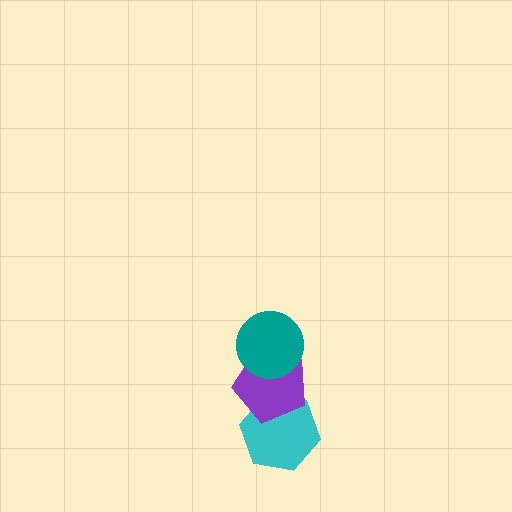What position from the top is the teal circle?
The teal circle is 1st from the top.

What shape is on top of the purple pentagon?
The teal circle is on top of the purple pentagon.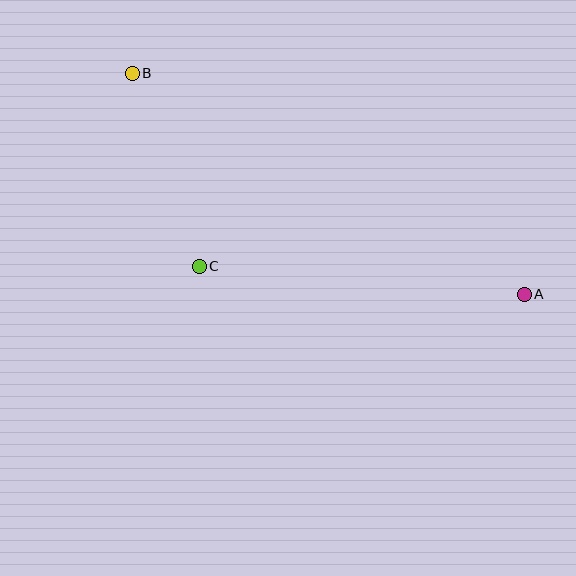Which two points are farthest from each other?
Points A and B are farthest from each other.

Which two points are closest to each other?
Points B and C are closest to each other.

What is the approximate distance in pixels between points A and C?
The distance between A and C is approximately 326 pixels.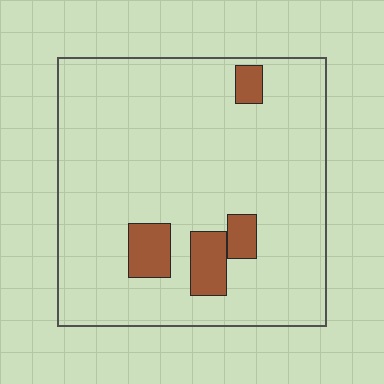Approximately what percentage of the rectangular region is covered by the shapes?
Approximately 10%.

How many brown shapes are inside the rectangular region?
4.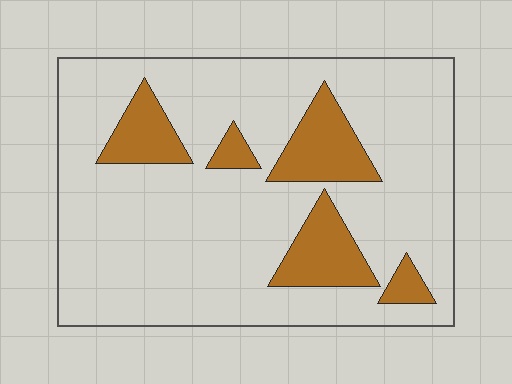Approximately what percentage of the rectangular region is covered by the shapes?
Approximately 20%.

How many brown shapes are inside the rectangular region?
5.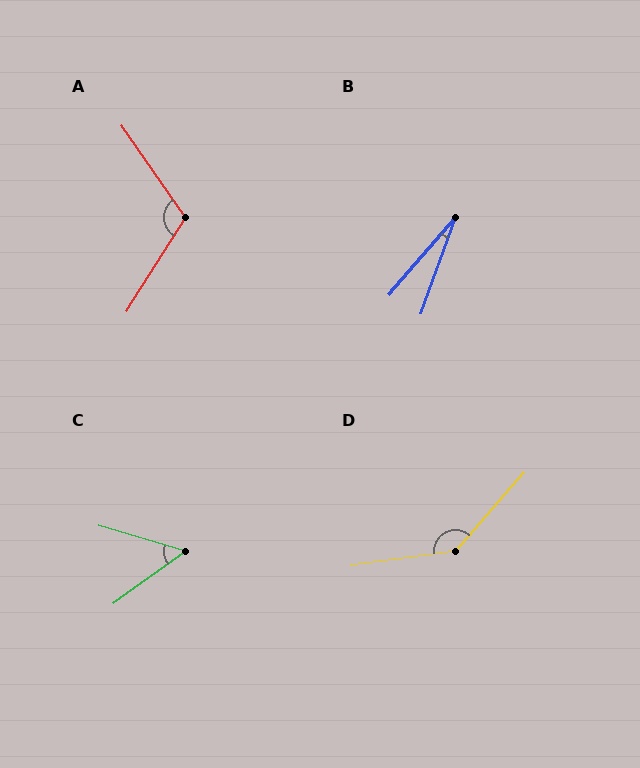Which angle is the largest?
D, at approximately 139 degrees.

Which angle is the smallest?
B, at approximately 21 degrees.